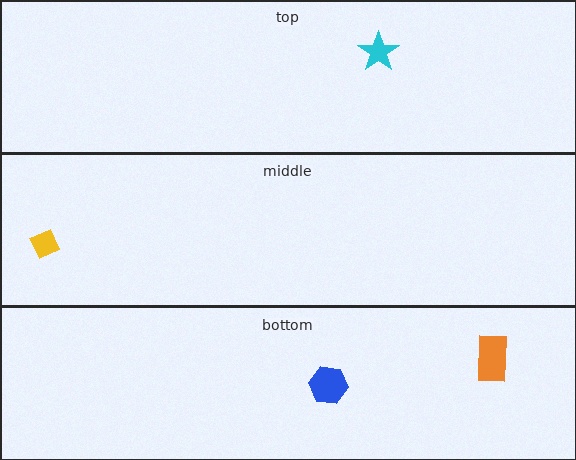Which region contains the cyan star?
The top region.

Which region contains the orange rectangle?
The bottom region.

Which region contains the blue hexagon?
The bottom region.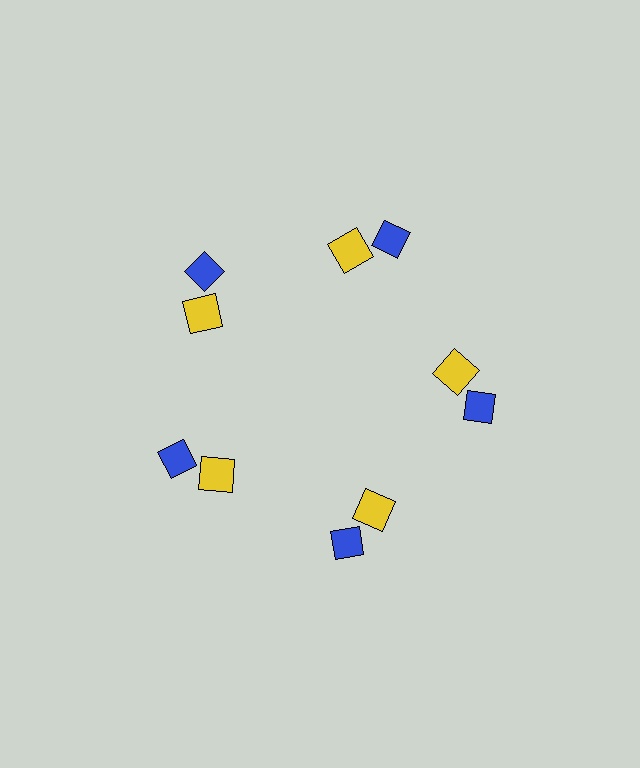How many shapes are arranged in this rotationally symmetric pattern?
There are 10 shapes, arranged in 5 groups of 2.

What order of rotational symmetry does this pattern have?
This pattern has 5-fold rotational symmetry.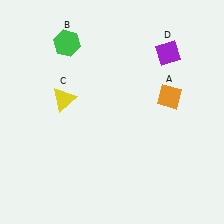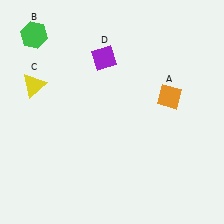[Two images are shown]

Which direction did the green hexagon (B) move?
The green hexagon (B) moved left.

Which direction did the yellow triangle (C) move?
The yellow triangle (C) moved left.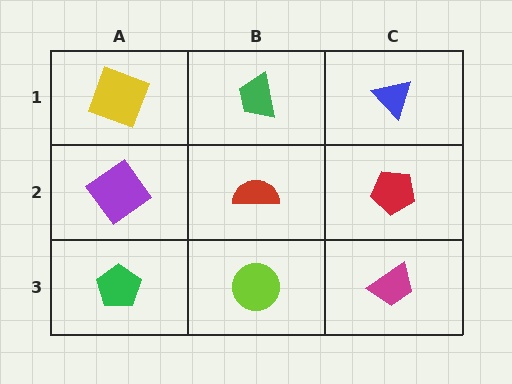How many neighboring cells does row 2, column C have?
3.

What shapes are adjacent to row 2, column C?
A blue triangle (row 1, column C), a magenta trapezoid (row 3, column C), a red semicircle (row 2, column B).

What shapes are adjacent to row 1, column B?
A red semicircle (row 2, column B), a yellow square (row 1, column A), a blue triangle (row 1, column C).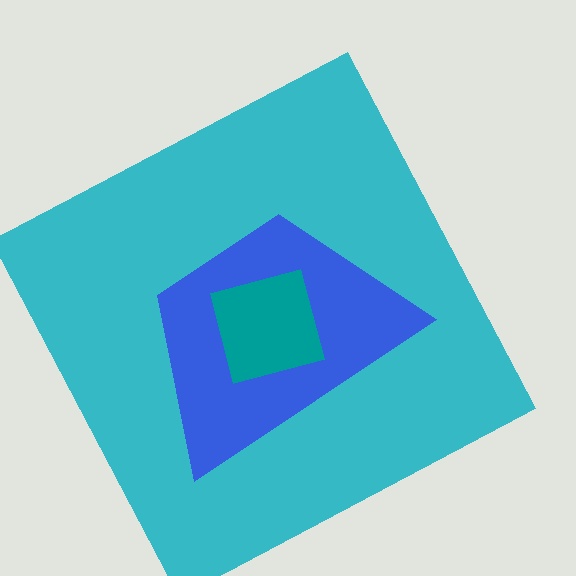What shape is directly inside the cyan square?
The blue trapezoid.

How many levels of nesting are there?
3.